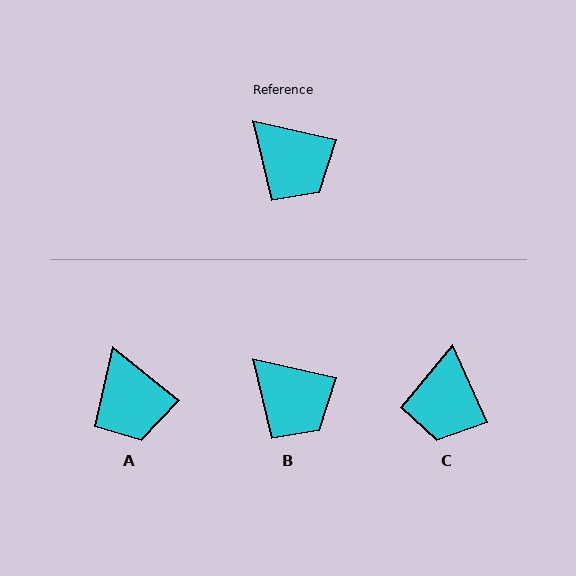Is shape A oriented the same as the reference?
No, it is off by about 26 degrees.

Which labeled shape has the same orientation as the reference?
B.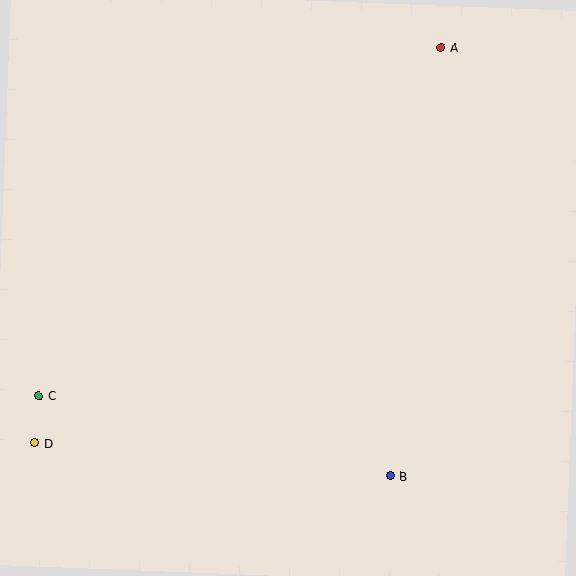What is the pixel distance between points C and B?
The distance between C and B is 361 pixels.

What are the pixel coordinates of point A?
Point A is at (441, 48).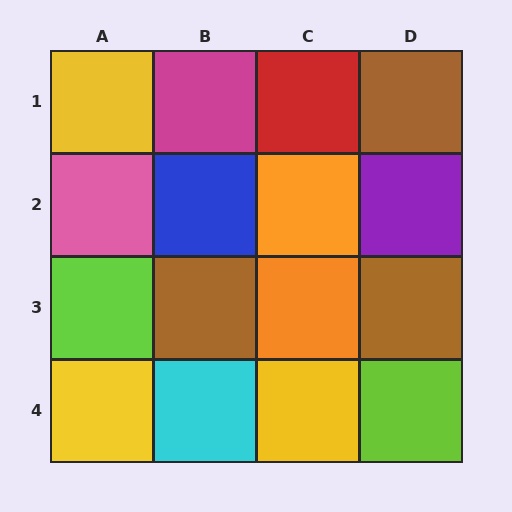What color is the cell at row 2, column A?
Pink.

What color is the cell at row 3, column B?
Brown.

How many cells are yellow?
3 cells are yellow.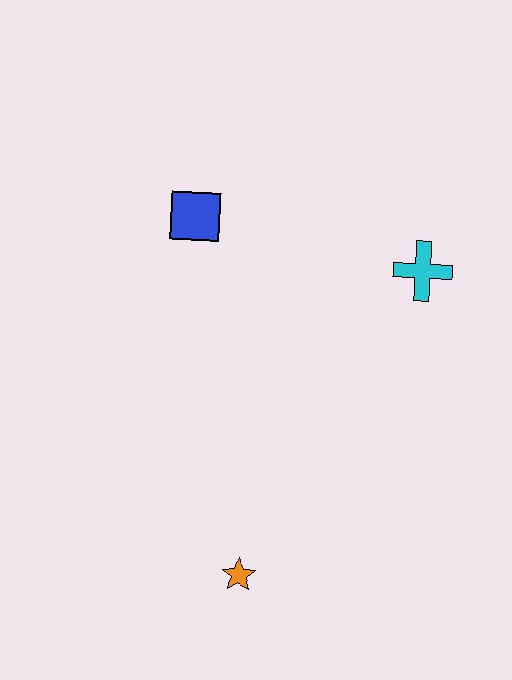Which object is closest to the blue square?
The cyan cross is closest to the blue square.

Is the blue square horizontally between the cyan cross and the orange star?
No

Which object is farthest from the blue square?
The orange star is farthest from the blue square.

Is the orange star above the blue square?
No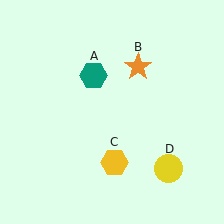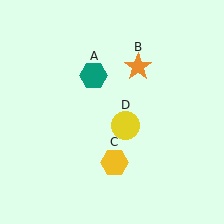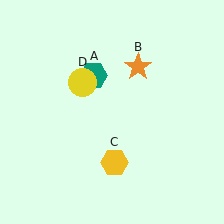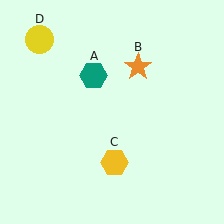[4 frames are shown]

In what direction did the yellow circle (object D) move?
The yellow circle (object D) moved up and to the left.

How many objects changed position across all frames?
1 object changed position: yellow circle (object D).